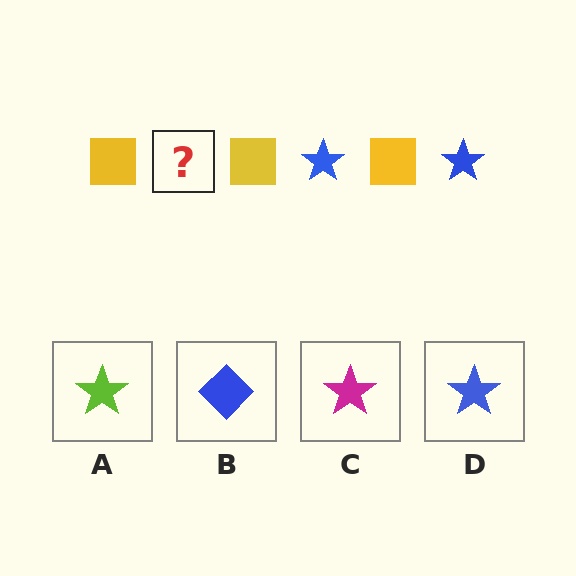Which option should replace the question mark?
Option D.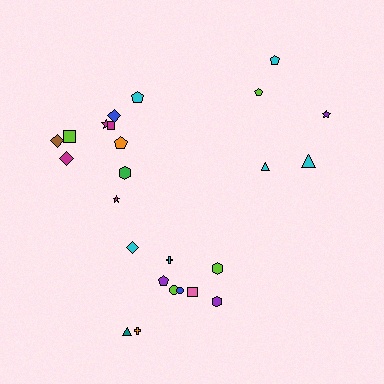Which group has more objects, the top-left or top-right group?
The top-left group.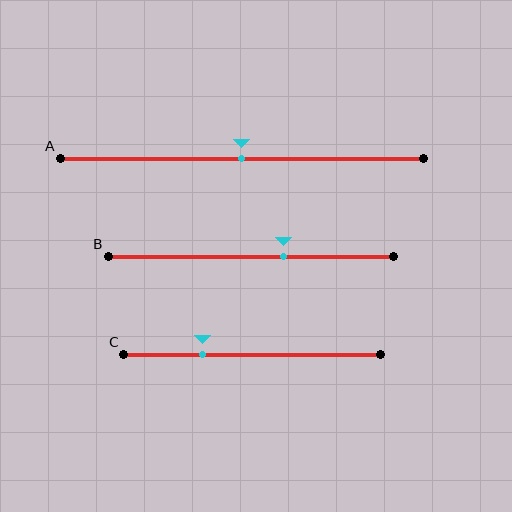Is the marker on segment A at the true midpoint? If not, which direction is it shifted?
Yes, the marker on segment A is at the true midpoint.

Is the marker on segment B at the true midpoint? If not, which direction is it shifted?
No, the marker on segment B is shifted to the right by about 12% of the segment length.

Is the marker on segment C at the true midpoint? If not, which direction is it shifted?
No, the marker on segment C is shifted to the left by about 19% of the segment length.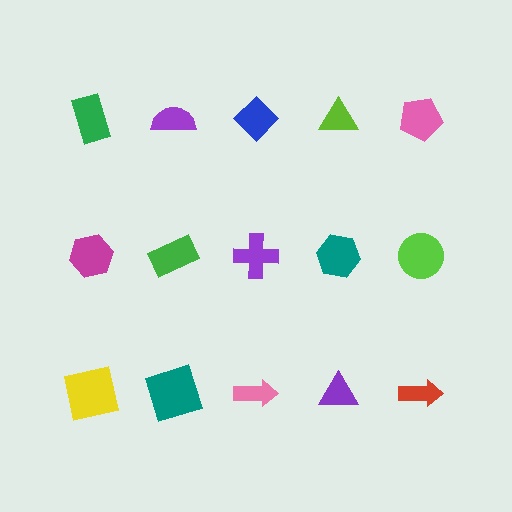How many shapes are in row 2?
5 shapes.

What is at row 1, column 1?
A green rectangle.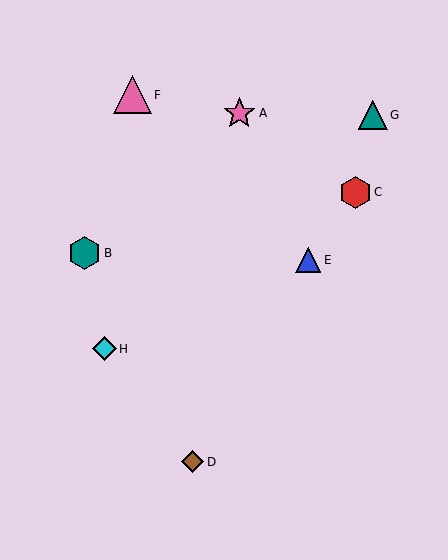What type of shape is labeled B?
Shape B is a teal hexagon.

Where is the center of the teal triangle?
The center of the teal triangle is at (373, 115).